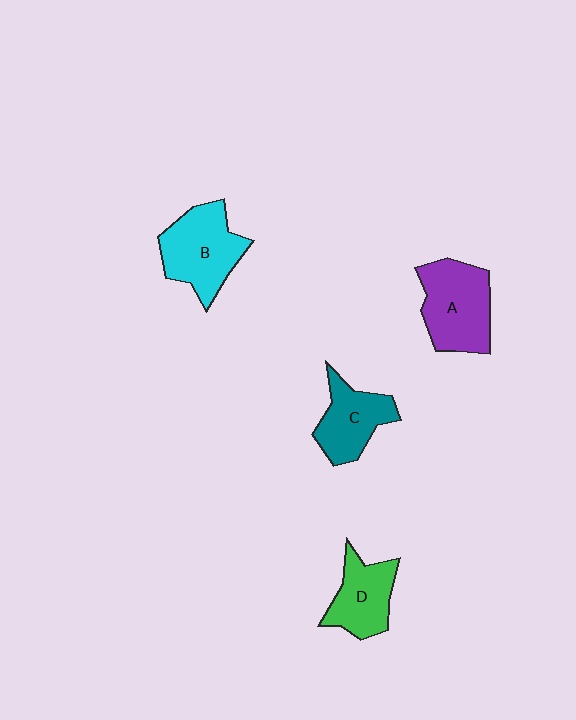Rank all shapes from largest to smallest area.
From largest to smallest: A (purple), B (cyan), C (teal), D (green).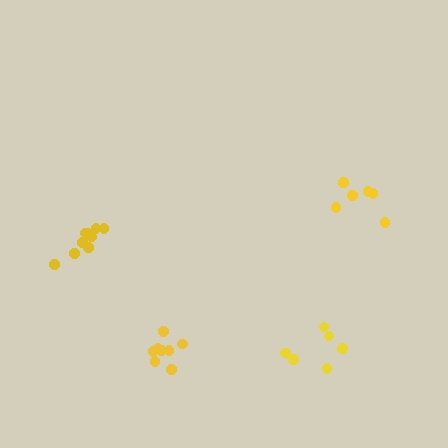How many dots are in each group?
Group 1: 9 dots, Group 2: 8 dots, Group 3: 6 dots, Group 4: 6 dots (29 total).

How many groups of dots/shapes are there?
There are 4 groups.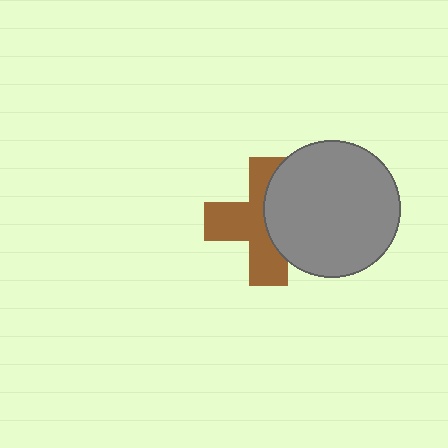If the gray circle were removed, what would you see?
You would see the complete brown cross.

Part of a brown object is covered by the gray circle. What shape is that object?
It is a cross.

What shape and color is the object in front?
The object in front is a gray circle.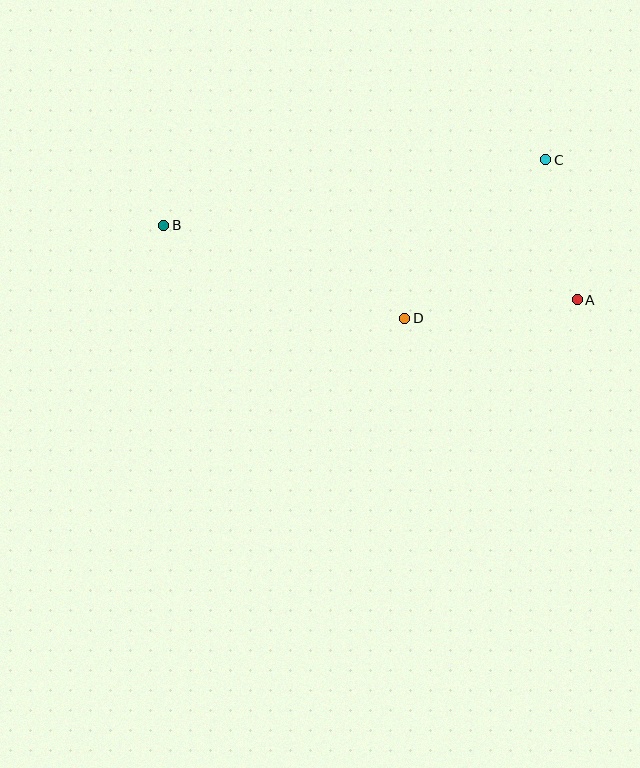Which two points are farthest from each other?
Points A and B are farthest from each other.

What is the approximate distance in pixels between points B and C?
The distance between B and C is approximately 388 pixels.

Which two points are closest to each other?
Points A and C are closest to each other.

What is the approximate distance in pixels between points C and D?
The distance between C and D is approximately 212 pixels.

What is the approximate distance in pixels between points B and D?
The distance between B and D is approximately 258 pixels.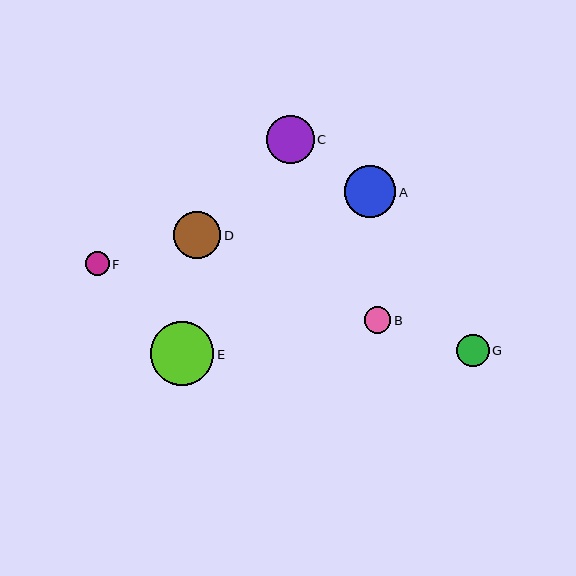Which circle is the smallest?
Circle F is the smallest with a size of approximately 24 pixels.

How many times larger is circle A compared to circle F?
Circle A is approximately 2.2 times the size of circle F.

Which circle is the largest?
Circle E is the largest with a size of approximately 63 pixels.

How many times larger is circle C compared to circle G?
Circle C is approximately 1.5 times the size of circle G.